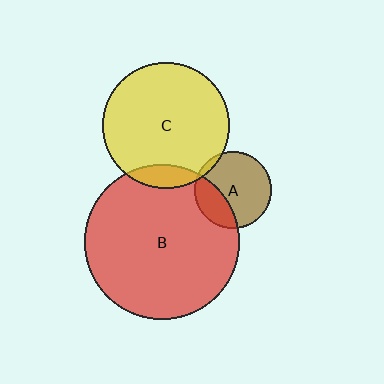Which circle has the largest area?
Circle B (red).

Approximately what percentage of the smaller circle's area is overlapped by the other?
Approximately 10%.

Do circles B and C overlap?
Yes.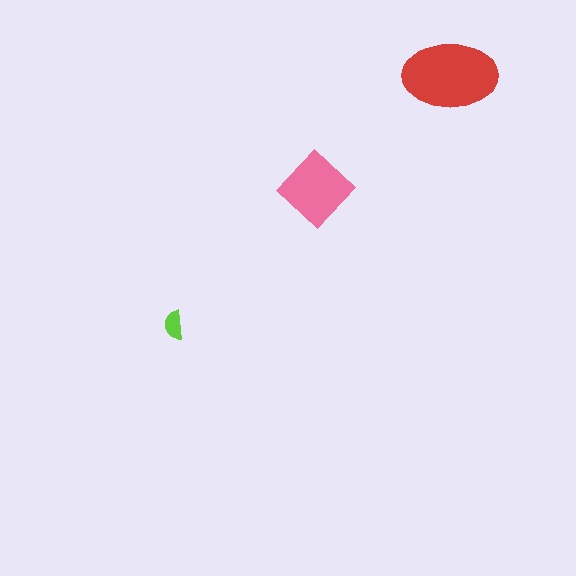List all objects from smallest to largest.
The lime semicircle, the pink diamond, the red ellipse.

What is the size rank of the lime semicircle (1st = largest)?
3rd.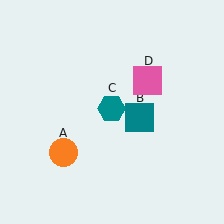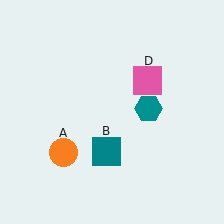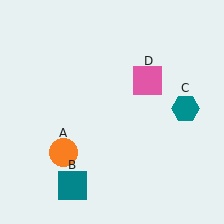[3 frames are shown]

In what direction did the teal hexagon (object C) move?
The teal hexagon (object C) moved right.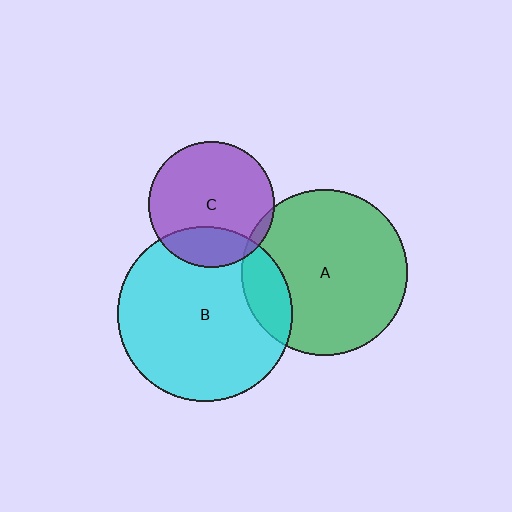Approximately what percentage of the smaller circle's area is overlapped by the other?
Approximately 5%.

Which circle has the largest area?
Circle B (cyan).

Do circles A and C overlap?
Yes.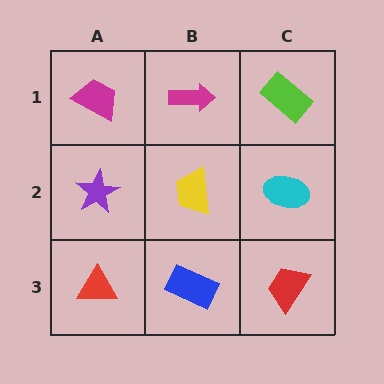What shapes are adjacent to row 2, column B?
A magenta arrow (row 1, column B), a blue rectangle (row 3, column B), a purple star (row 2, column A), a cyan ellipse (row 2, column C).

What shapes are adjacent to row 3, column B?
A yellow trapezoid (row 2, column B), a red triangle (row 3, column A), a red trapezoid (row 3, column C).